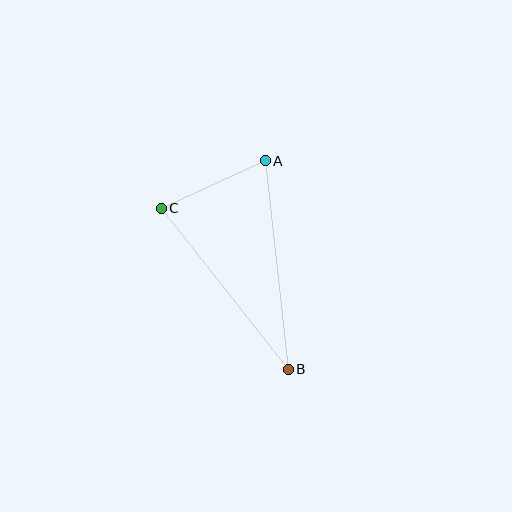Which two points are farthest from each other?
Points A and B are farthest from each other.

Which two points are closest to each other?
Points A and C are closest to each other.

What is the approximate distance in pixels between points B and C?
The distance between B and C is approximately 205 pixels.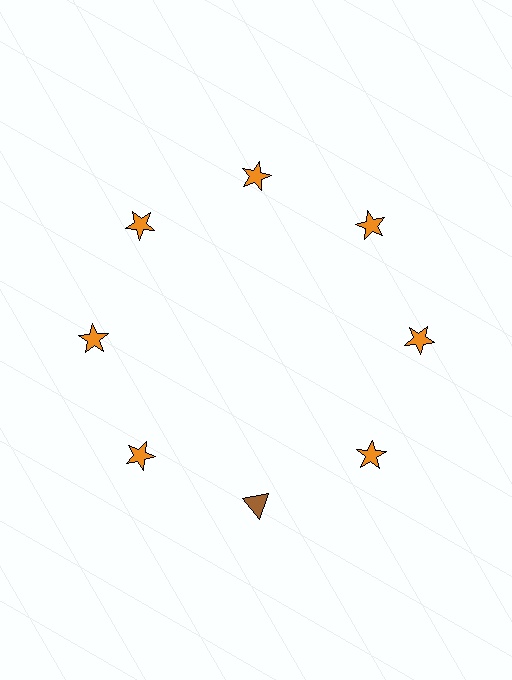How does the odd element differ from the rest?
It differs in both color (brown instead of orange) and shape (triangle instead of star).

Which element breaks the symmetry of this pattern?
The brown triangle at roughly the 6 o'clock position breaks the symmetry. All other shapes are orange stars.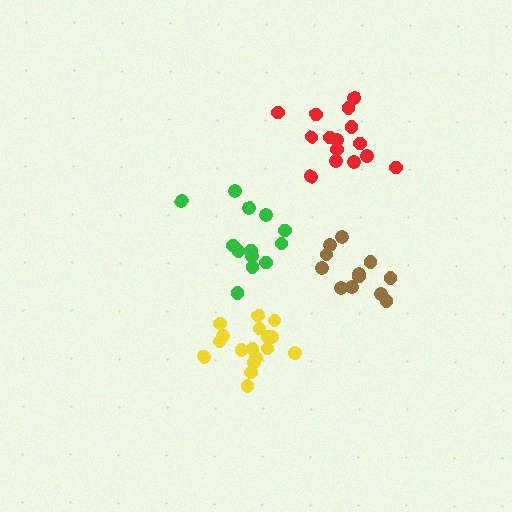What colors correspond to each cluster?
The clusters are colored: green, yellow, red, brown.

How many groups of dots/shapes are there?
There are 4 groups.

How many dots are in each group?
Group 1: 13 dots, Group 2: 17 dots, Group 3: 15 dots, Group 4: 12 dots (57 total).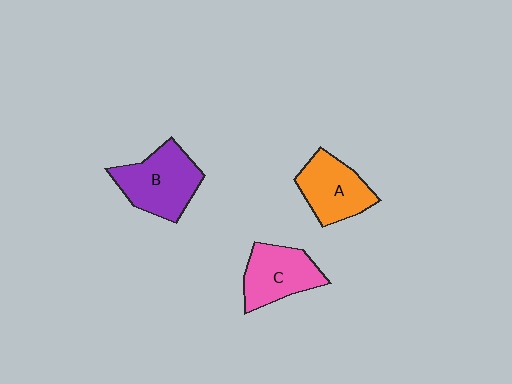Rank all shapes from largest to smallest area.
From largest to smallest: B (purple), C (pink), A (orange).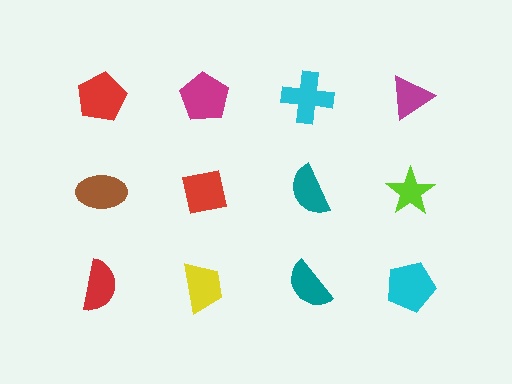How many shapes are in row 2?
4 shapes.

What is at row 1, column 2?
A magenta pentagon.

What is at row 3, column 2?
A yellow trapezoid.